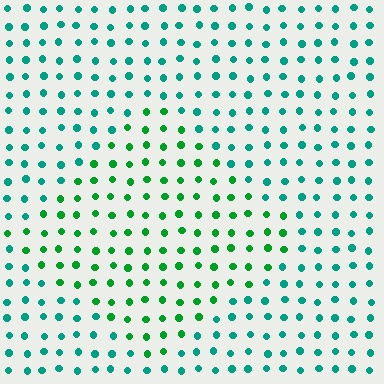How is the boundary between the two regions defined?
The boundary is defined purely by a slight shift in hue (about 37 degrees). Spacing, size, and orientation are identical on both sides.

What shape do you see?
I see a diamond.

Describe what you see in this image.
The image is filled with small teal elements in a uniform arrangement. A diamond-shaped region is visible where the elements are tinted to a slightly different hue, forming a subtle color boundary.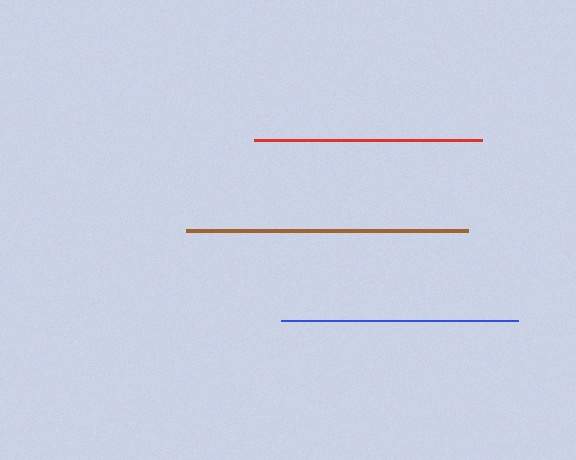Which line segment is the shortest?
The red line is the shortest at approximately 228 pixels.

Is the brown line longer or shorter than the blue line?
The brown line is longer than the blue line.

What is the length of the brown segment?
The brown segment is approximately 282 pixels long.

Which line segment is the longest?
The brown line is the longest at approximately 282 pixels.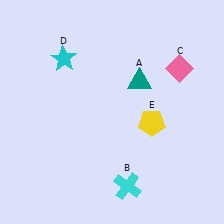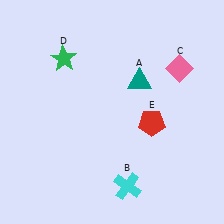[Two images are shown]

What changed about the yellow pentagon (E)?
In Image 1, E is yellow. In Image 2, it changed to red.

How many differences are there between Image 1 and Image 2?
There are 2 differences between the two images.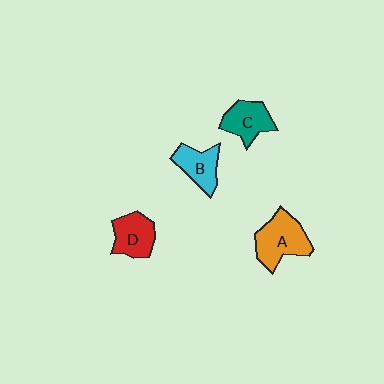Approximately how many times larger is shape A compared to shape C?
Approximately 1.3 times.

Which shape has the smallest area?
Shape B (cyan).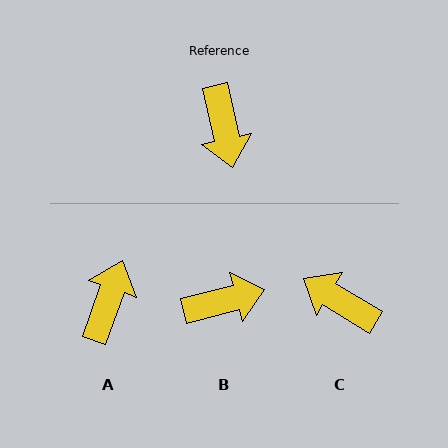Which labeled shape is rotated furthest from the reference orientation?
A, about 148 degrees away.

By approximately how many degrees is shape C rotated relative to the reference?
Approximately 133 degrees clockwise.